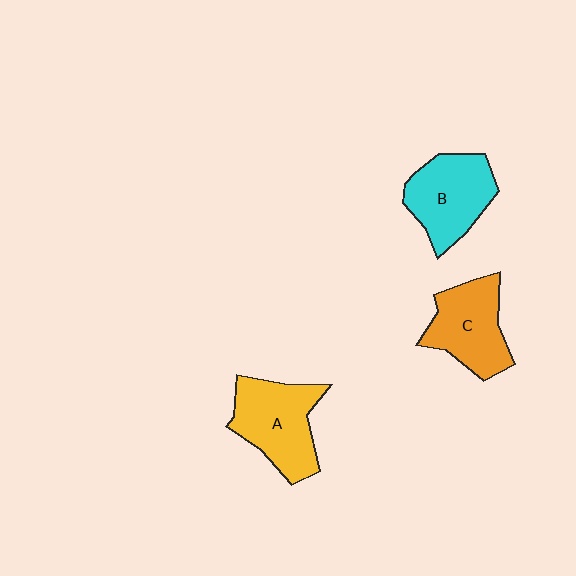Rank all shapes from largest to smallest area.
From largest to smallest: A (yellow), B (cyan), C (orange).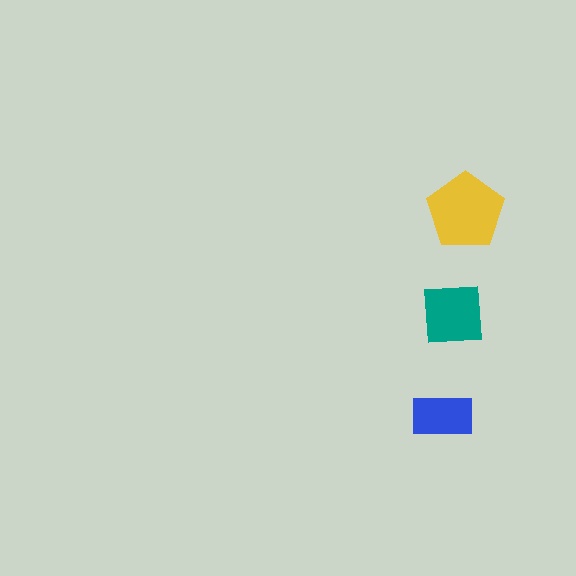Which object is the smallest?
The blue rectangle.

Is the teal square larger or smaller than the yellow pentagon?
Smaller.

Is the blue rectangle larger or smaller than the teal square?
Smaller.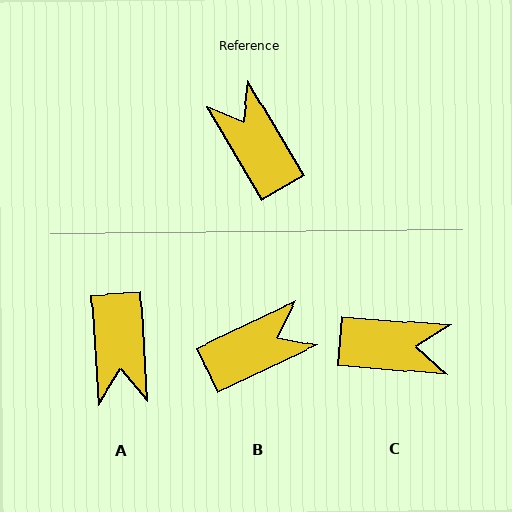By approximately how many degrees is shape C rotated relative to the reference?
Approximately 125 degrees clockwise.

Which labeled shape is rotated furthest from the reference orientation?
A, about 153 degrees away.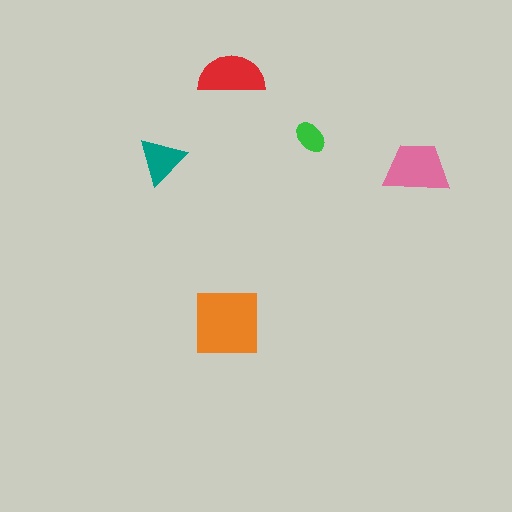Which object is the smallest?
The green ellipse.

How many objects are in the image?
There are 5 objects in the image.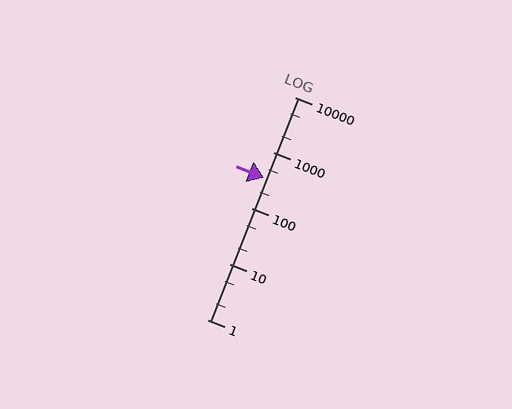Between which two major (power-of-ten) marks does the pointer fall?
The pointer is between 100 and 1000.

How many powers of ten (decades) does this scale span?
The scale spans 4 decades, from 1 to 10000.